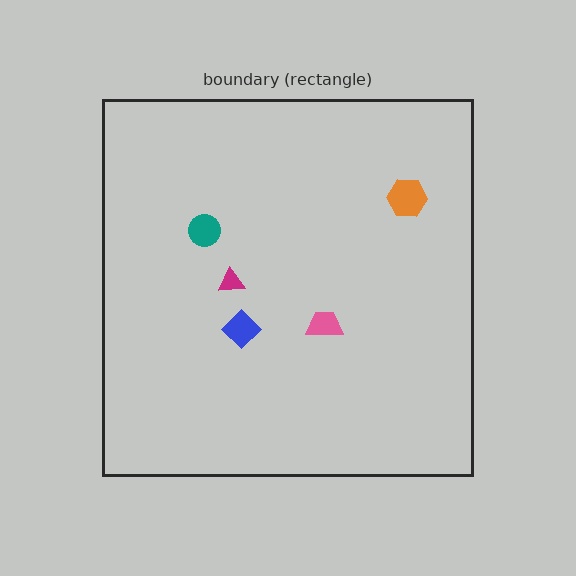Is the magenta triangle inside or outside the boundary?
Inside.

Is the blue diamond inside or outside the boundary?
Inside.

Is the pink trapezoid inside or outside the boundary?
Inside.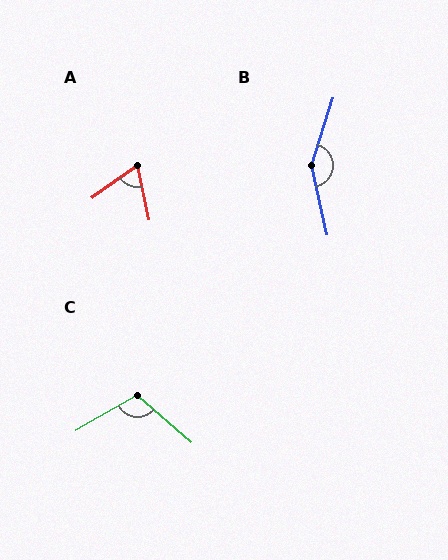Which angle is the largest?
B, at approximately 150 degrees.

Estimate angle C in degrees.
Approximately 109 degrees.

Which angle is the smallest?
A, at approximately 67 degrees.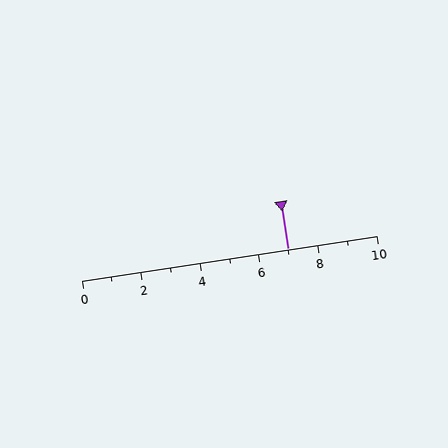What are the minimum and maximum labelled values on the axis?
The axis runs from 0 to 10.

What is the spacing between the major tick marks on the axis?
The major ticks are spaced 2 apart.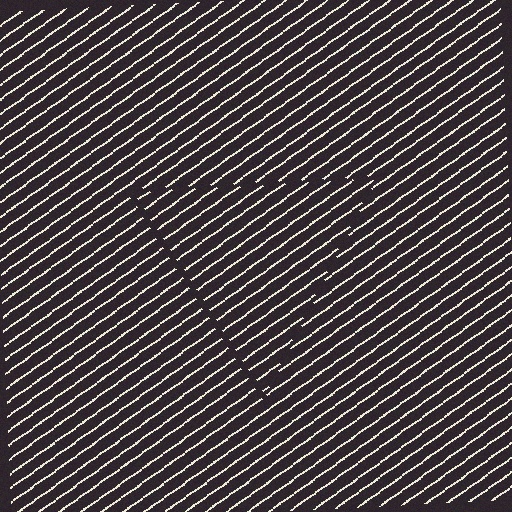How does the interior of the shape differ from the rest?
The interior of the shape contains the same grating, shifted by half a period — the contour is defined by the phase discontinuity where line-ends from the inner and outer gratings abut.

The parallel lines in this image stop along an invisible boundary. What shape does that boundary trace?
An illusory triangle. The interior of the shape contains the same grating, shifted by half a period — the contour is defined by the phase discontinuity where line-ends from the inner and outer gratings abut.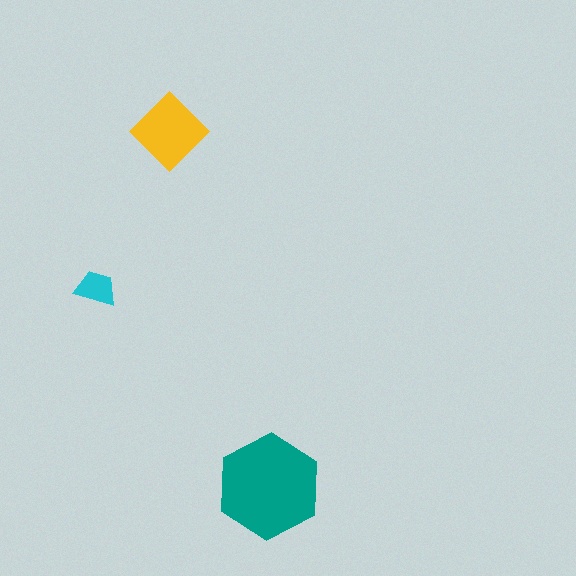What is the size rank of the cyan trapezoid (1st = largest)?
3rd.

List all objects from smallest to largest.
The cyan trapezoid, the yellow diamond, the teal hexagon.